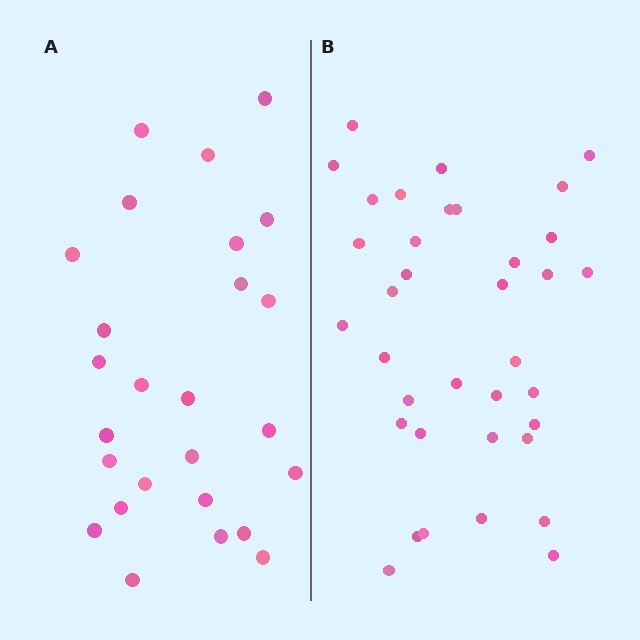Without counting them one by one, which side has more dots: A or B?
Region B (the right region) has more dots.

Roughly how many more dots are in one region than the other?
Region B has roughly 10 or so more dots than region A.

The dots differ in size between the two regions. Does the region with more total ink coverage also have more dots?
No. Region A has more total ink coverage because its dots are larger, but region B actually contains more individual dots. Total area can be misleading — the number of items is what matters here.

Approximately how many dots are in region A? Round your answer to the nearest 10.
About 30 dots. (The exact count is 26, which rounds to 30.)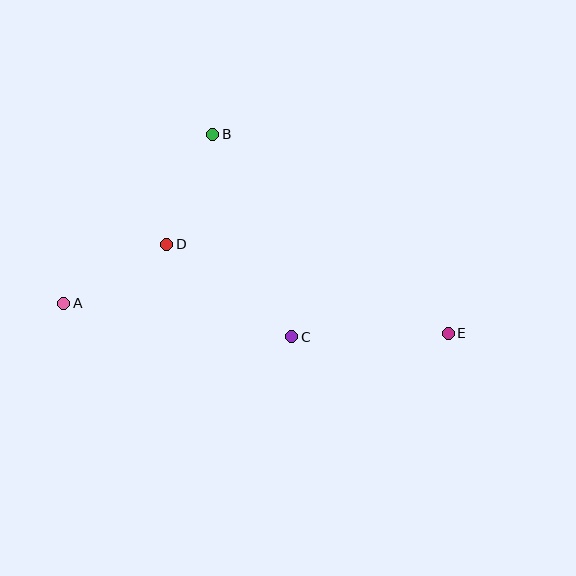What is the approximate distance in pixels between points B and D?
The distance between B and D is approximately 119 pixels.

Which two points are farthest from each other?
Points A and E are farthest from each other.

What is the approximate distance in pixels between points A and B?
The distance between A and B is approximately 225 pixels.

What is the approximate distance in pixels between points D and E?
The distance between D and E is approximately 295 pixels.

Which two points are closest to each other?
Points A and D are closest to each other.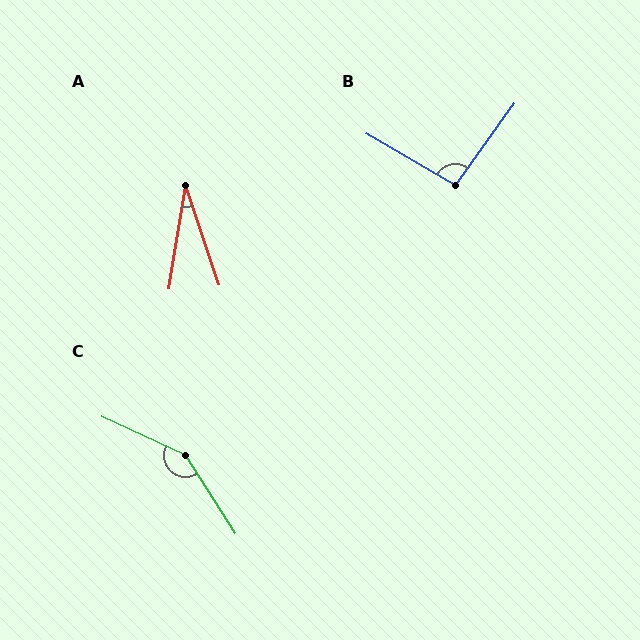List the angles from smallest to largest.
A (28°), B (95°), C (148°).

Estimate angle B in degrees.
Approximately 95 degrees.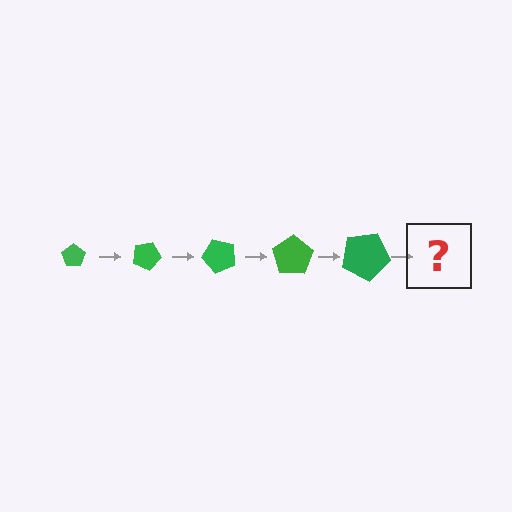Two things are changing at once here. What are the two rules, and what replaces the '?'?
The two rules are that the pentagon grows larger each step and it rotates 25 degrees each step. The '?' should be a pentagon, larger than the previous one and rotated 125 degrees from the start.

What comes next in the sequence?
The next element should be a pentagon, larger than the previous one and rotated 125 degrees from the start.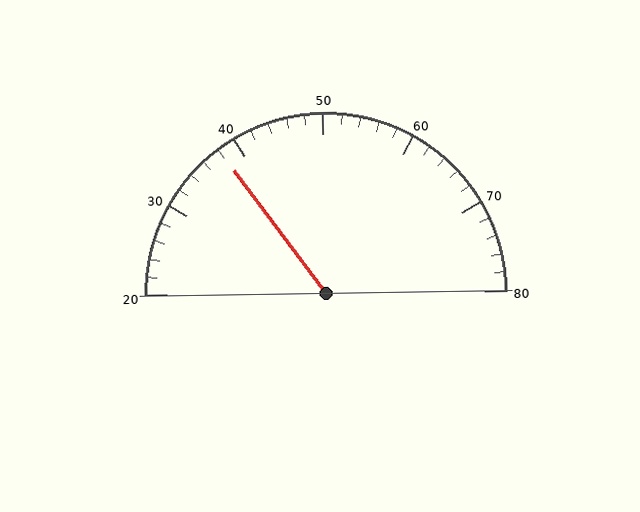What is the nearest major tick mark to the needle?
The nearest major tick mark is 40.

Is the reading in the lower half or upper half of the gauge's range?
The reading is in the lower half of the range (20 to 80).